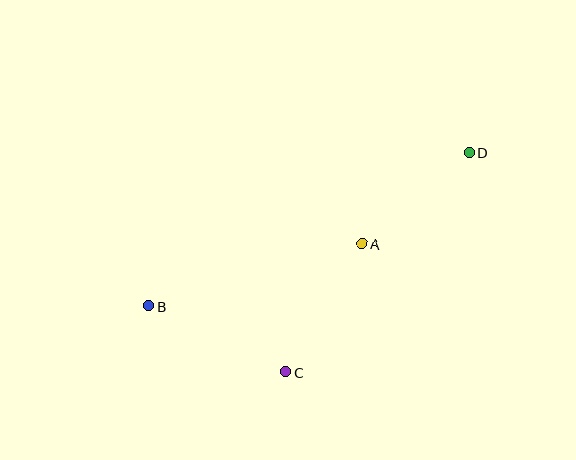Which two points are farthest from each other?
Points B and D are farthest from each other.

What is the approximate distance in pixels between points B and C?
The distance between B and C is approximately 152 pixels.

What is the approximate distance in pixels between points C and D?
The distance between C and D is approximately 286 pixels.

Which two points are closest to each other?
Points A and D are closest to each other.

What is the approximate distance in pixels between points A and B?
The distance between A and B is approximately 222 pixels.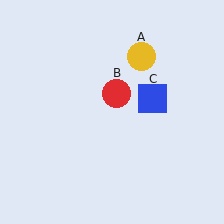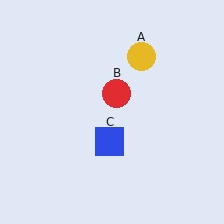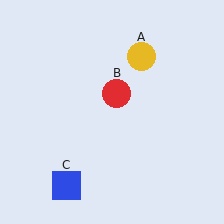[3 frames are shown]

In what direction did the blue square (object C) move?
The blue square (object C) moved down and to the left.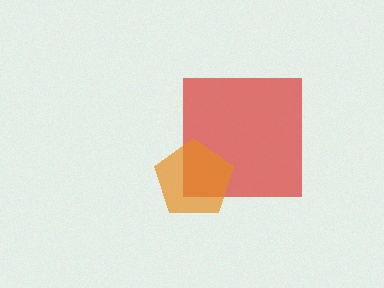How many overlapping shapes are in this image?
There are 2 overlapping shapes in the image.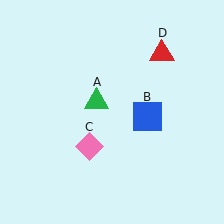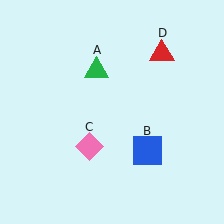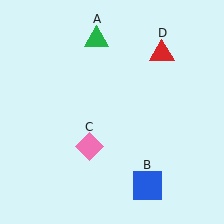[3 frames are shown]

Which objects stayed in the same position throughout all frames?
Pink diamond (object C) and red triangle (object D) remained stationary.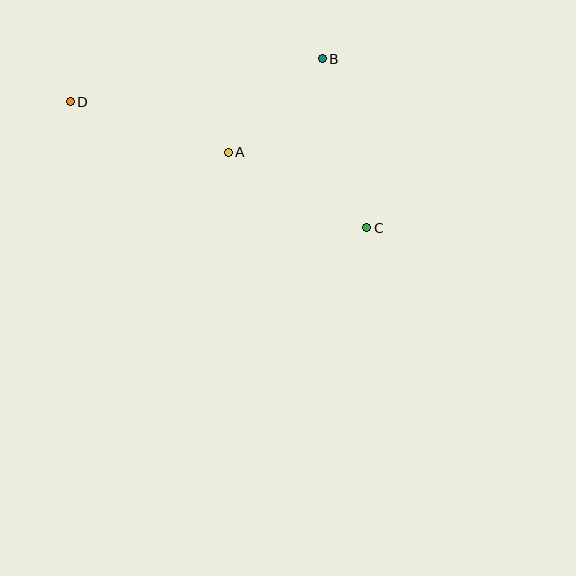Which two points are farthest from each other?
Points C and D are farthest from each other.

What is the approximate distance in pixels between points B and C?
The distance between B and C is approximately 175 pixels.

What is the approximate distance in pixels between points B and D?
The distance between B and D is approximately 256 pixels.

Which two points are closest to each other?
Points A and B are closest to each other.